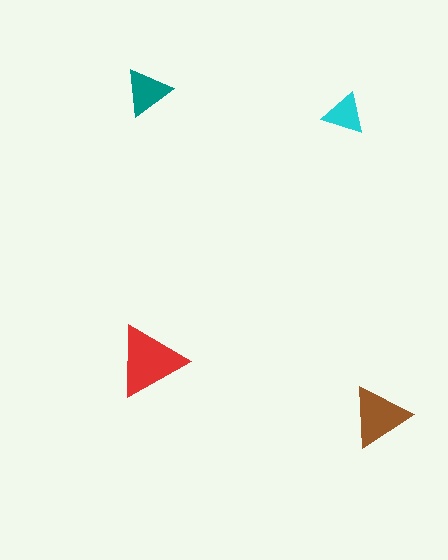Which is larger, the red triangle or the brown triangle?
The red one.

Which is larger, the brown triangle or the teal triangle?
The brown one.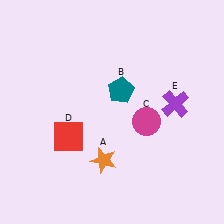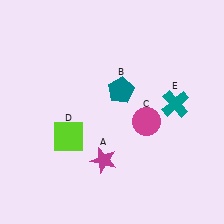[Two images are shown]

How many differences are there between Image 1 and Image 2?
There are 3 differences between the two images.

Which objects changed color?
A changed from orange to magenta. D changed from red to lime. E changed from purple to teal.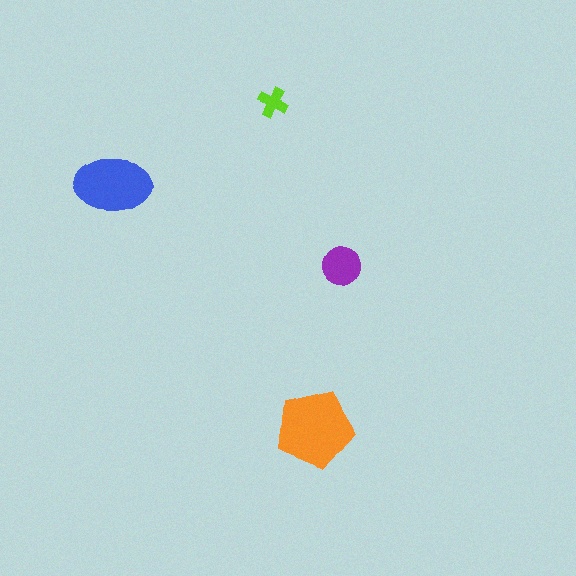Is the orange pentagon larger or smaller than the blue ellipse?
Larger.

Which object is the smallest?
The lime cross.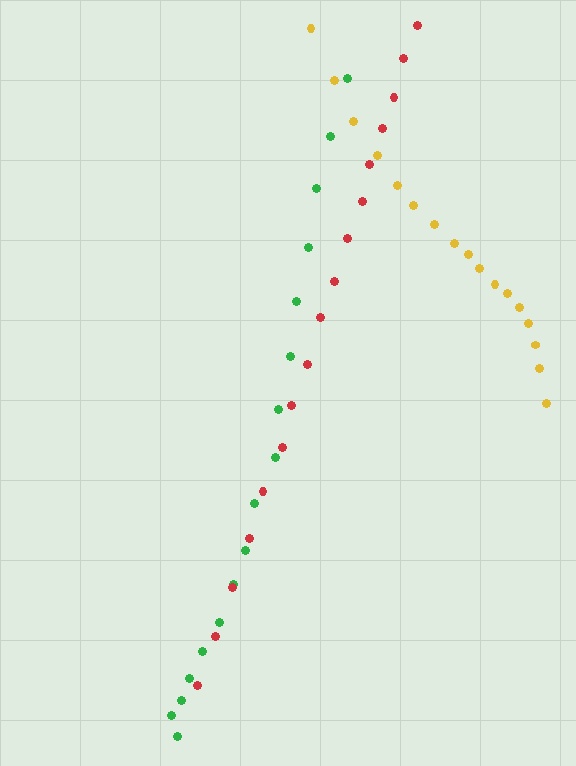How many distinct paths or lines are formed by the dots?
There are 3 distinct paths.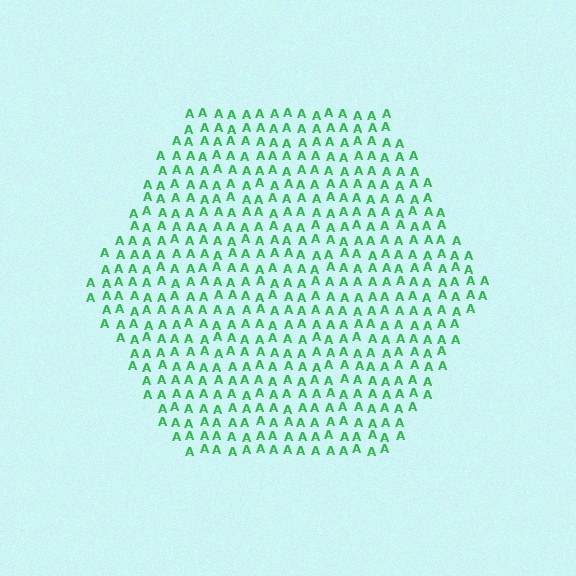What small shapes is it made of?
It is made of small letter A's.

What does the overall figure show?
The overall figure shows a hexagon.